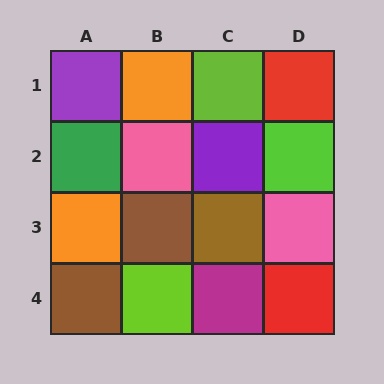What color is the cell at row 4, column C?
Magenta.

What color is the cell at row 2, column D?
Lime.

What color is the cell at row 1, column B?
Orange.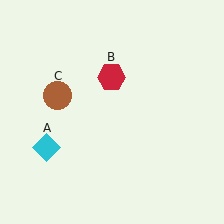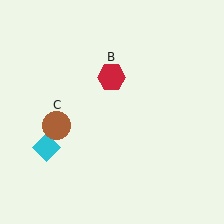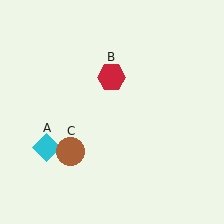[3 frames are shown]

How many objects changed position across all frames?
1 object changed position: brown circle (object C).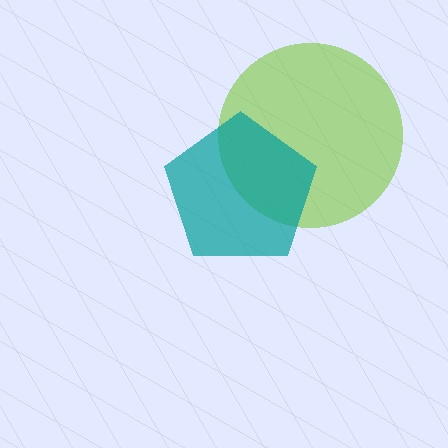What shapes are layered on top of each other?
The layered shapes are: a lime circle, a teal pentagon.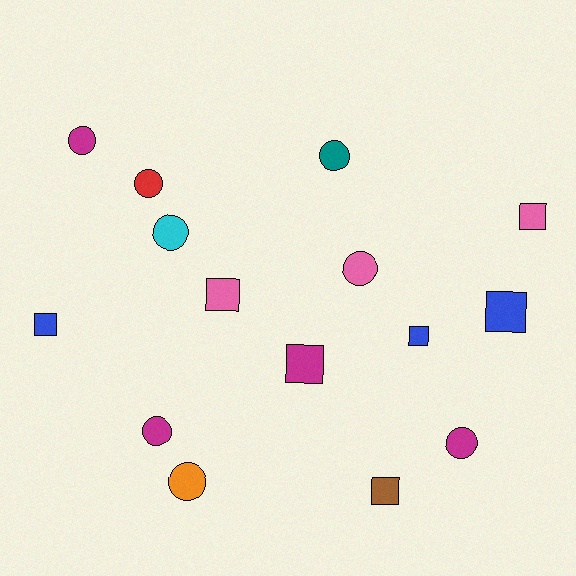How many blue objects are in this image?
There are 3 blue objects.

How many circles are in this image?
There are 8 circles.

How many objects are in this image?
There are 15 objects.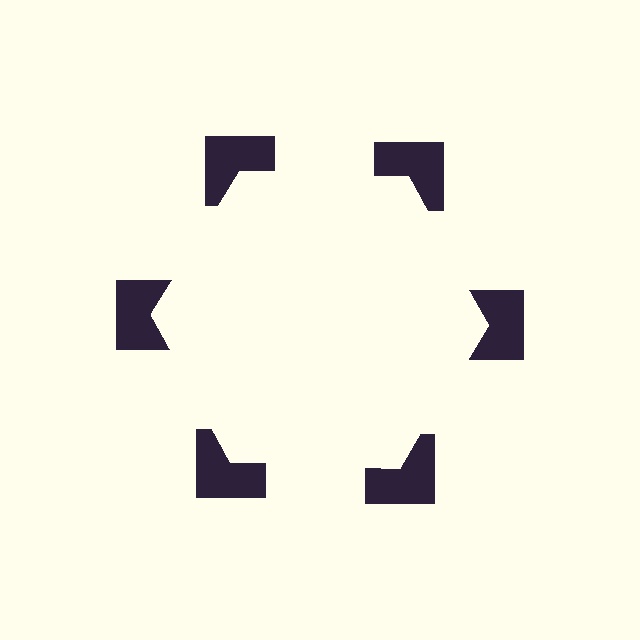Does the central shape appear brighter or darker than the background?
It typically appears slightly brighter than the background, even though no actual brightness change is drawn.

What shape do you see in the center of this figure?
An illusory hexagon — its edges are inferred from the aligned wedge cuts in the notched squares, not physically drawn.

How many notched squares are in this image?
There are 6 — one at each vertex of the illusory hexagon.